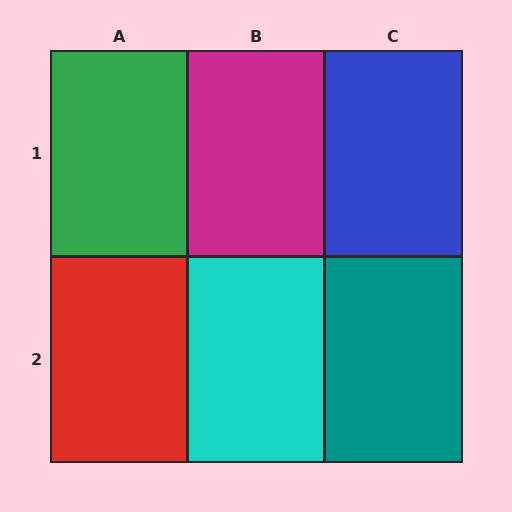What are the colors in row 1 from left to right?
Green, magenta, blue.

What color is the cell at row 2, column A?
Red.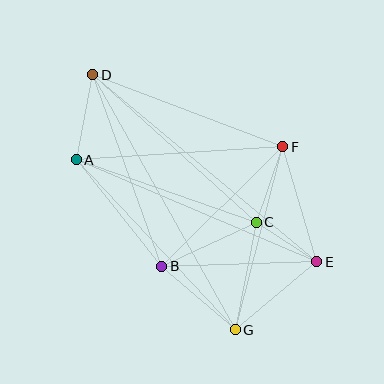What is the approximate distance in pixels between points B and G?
The distance between B and G is approximately 97 pixels.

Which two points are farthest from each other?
Points D and G are farthest from each other.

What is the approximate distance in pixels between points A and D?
The distance between A and D is approximately 87 pixels.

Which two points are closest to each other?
Points C and E are closest to each other.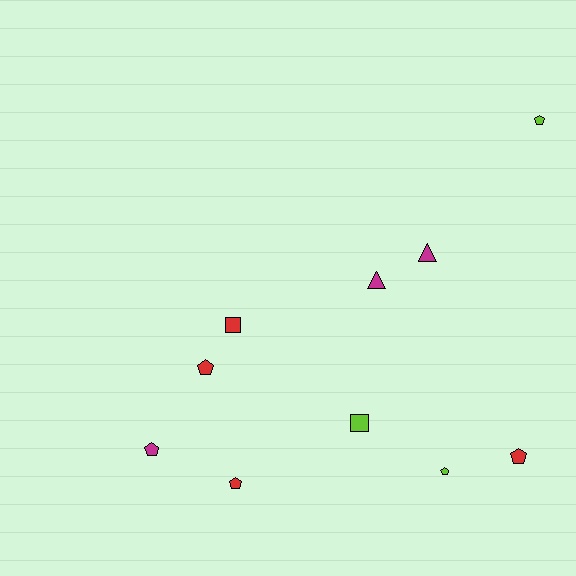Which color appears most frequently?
Red, with 4 objects.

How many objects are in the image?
There are 10 objects.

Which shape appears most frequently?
Pentagon, with 6 objects.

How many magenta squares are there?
There are no magenta squares.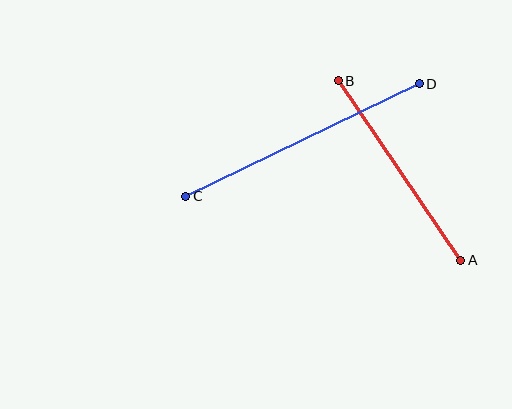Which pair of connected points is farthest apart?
Points C and D are farthest apart.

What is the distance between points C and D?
The distance is approximately 259 pixels.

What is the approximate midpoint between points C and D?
The midpoint is at approximately (302, 140) pixels.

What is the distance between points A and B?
The distance is approximately 217 pixels.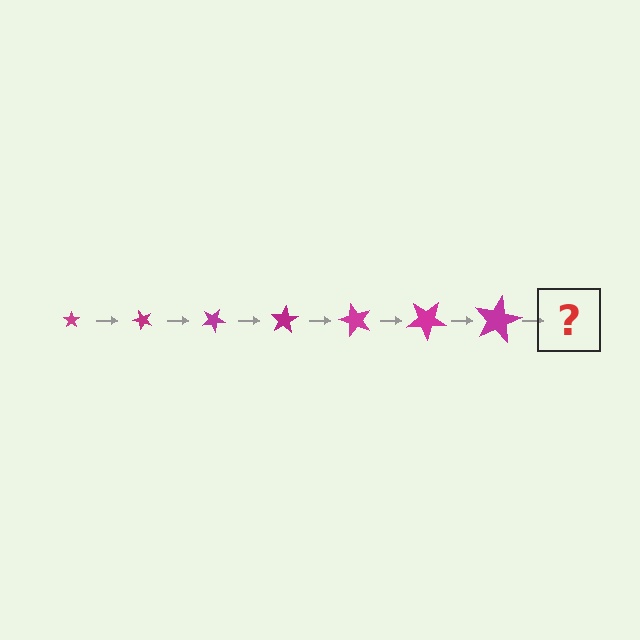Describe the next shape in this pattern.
It should be a star, larger than the previous one and rotated 350 degrees from the start.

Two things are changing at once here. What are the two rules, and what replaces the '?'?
The two rules are that the star grows larger each step and it rotates 50 degrees each step. The '?' should be a star, larger than the previous one and rotated 350 degrees from the start.